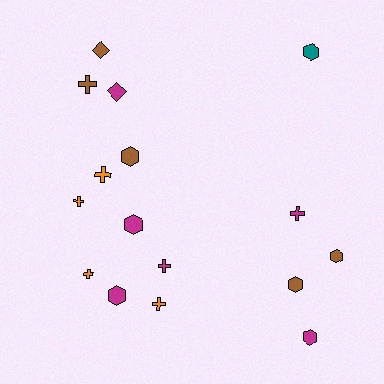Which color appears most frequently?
Magenta, with 6 objects.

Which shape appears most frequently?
Cross, with 7 objects.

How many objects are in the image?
There are 16 objects.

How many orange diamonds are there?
There are no orange diamonds.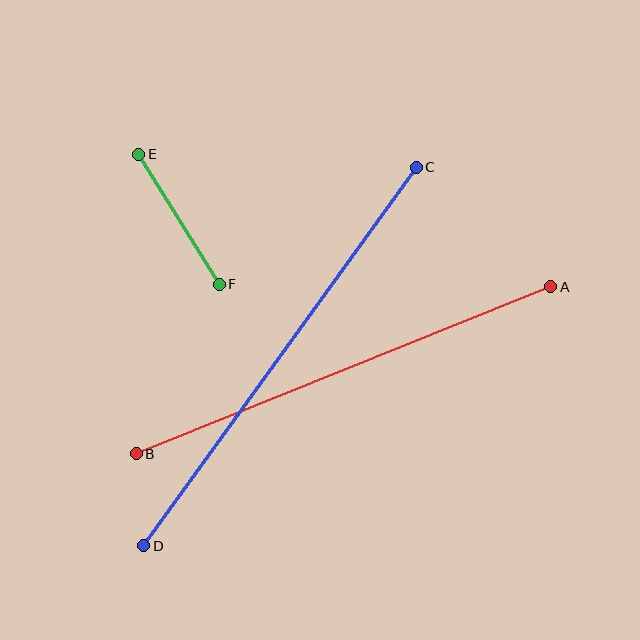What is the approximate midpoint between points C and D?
The midpoint is at approximately (280, 356) pixels.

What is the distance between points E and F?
The distance is approximately 153 pixels.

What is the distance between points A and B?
The distance is approximately 447 pixels.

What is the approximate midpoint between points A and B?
The midpoint is at approximately (343, 370) pixels.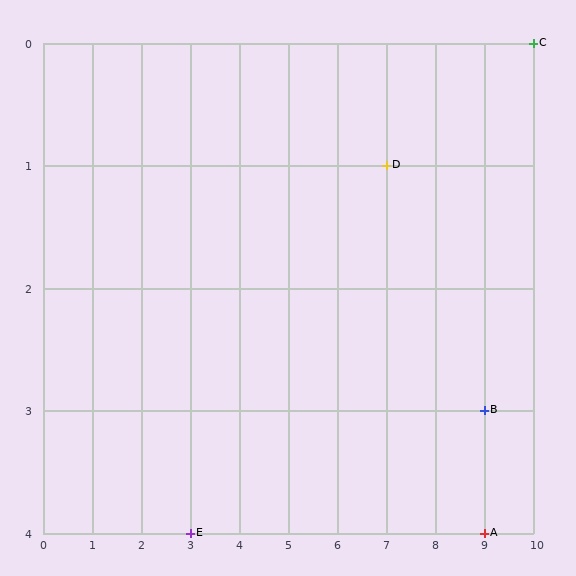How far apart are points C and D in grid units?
Points C and D are 3 columns and 1 row apart (about 3.2 grid units diagonally).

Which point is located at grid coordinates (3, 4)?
Point E is at (3, 4).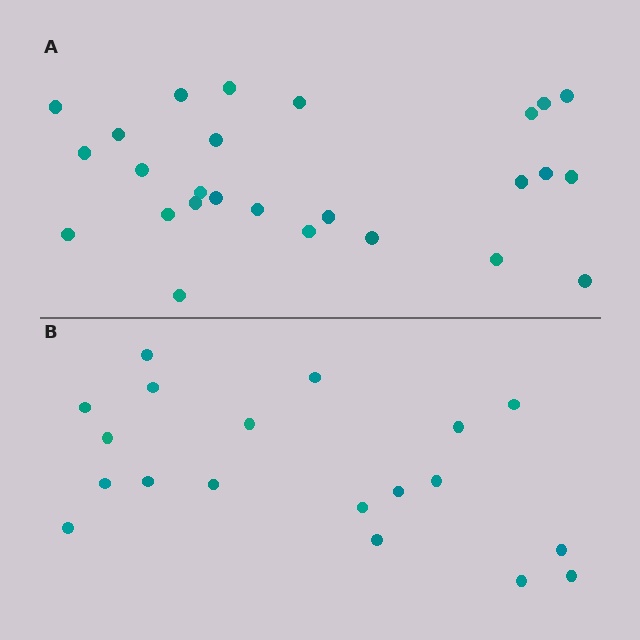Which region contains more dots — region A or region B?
Region A (the top region) has more dots.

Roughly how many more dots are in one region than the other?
Region A has roughly 8 or so more dots than region B.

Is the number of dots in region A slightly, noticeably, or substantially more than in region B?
Region A has noticeably more, but not dramatically so. The ratio is roughly 1.4 to 1.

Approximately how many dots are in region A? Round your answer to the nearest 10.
About 30 dots. (The exact count is 26, which rounds to 30.)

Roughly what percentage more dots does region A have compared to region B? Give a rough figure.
About 35% more.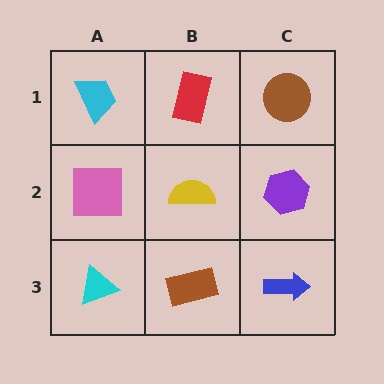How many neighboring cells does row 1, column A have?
2.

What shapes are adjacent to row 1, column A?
A pink square (row 2, column A), a red rectangle (row 1, column B).